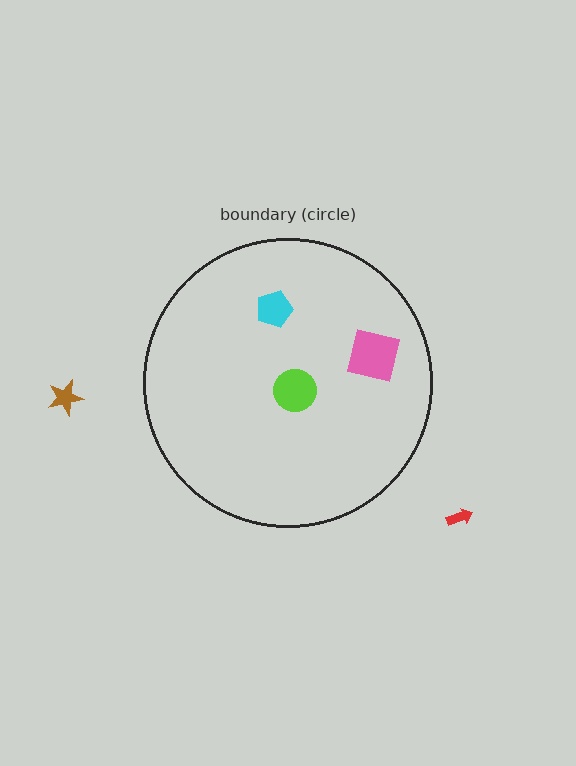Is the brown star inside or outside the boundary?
Outside.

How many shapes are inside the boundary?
3 inside, 2 outside.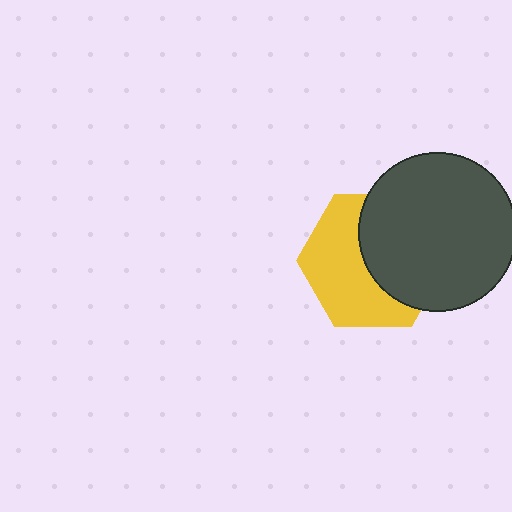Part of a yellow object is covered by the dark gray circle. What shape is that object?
It is a hexagon.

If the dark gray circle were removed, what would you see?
You would see the complete yellow hexagon.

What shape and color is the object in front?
The object in front is a dark gray circle.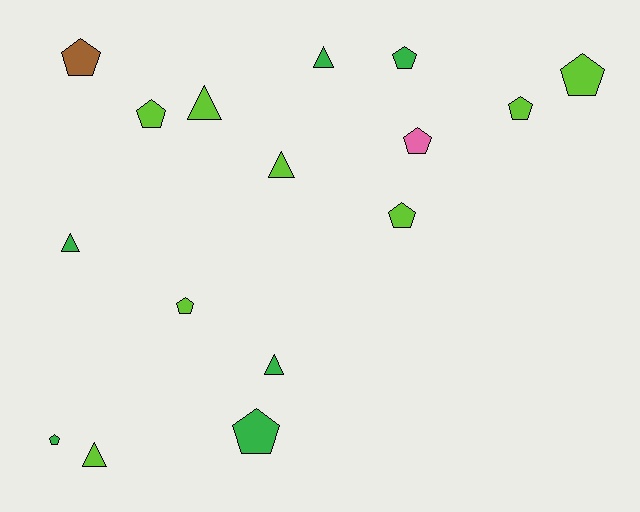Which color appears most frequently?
Lime, with 8 objects.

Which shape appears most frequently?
Pentagon, with 10 objects.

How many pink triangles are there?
There are no pink triangles.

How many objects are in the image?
There are 16 objects.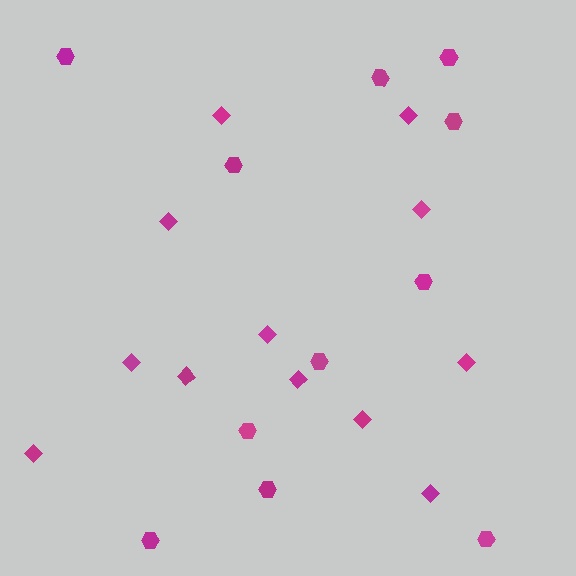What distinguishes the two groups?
There are 2 groups: one group of hexagons (11) and one group of diamonds (12).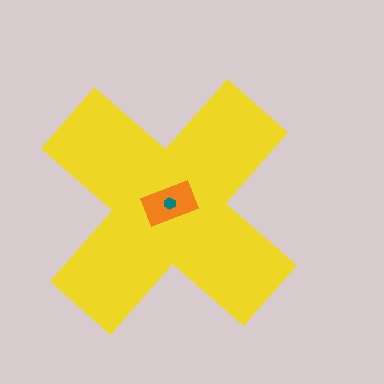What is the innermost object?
The teal hexagon.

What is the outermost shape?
The yellow cross.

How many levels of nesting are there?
3.